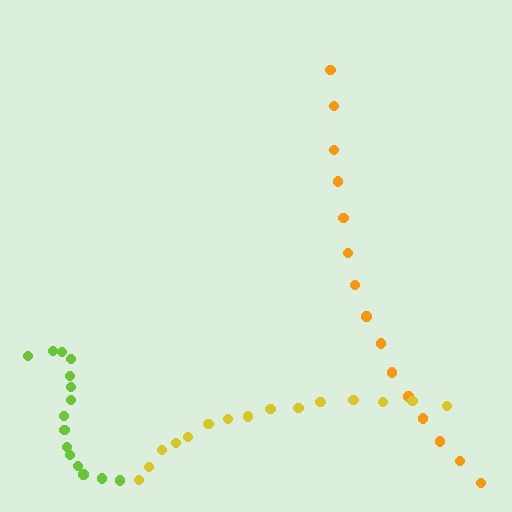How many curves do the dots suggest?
There are 3 distinct paths.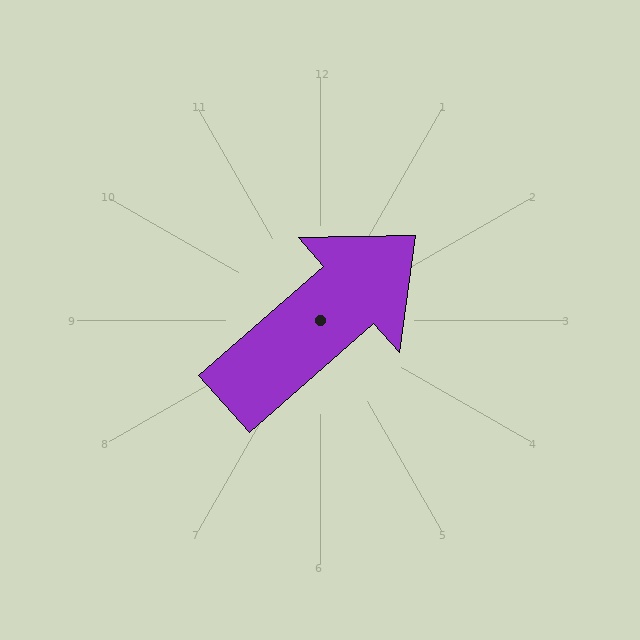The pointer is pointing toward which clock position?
Roughly 2 o'clock.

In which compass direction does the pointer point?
Northeast.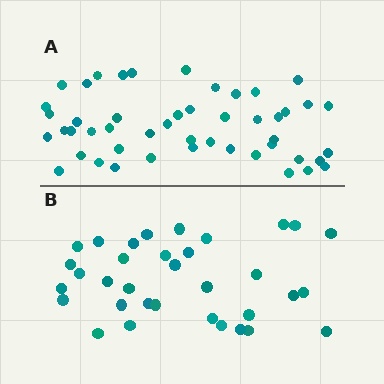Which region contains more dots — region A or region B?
Region A (the top region) has more dots.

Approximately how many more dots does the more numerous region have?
Region A has approximately 15 more dots than region B.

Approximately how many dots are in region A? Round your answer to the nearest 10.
About 50 dots. (The exact count is 48, which rounds to 50.)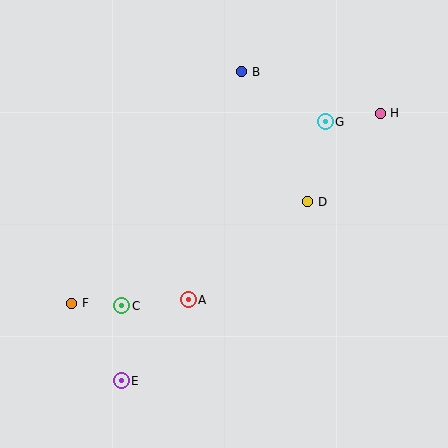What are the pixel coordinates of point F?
Point F is at (72, 303).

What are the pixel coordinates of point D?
Point D is at (308, 202).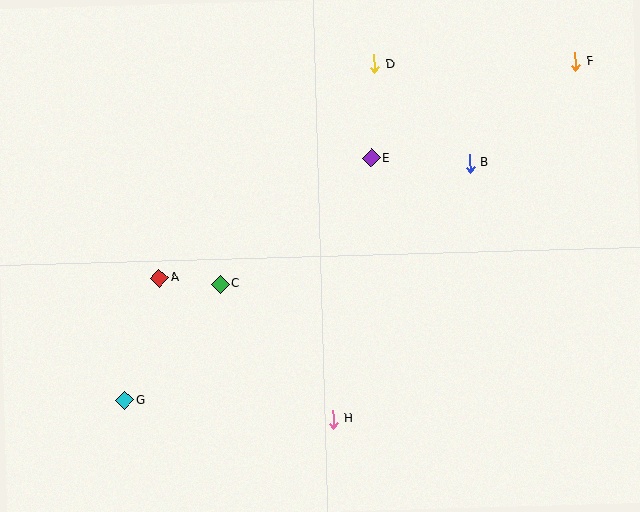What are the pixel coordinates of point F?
Point F is at (575, 61).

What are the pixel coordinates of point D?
Point D is at (374, 64).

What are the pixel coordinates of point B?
Point B is at (470, 163).